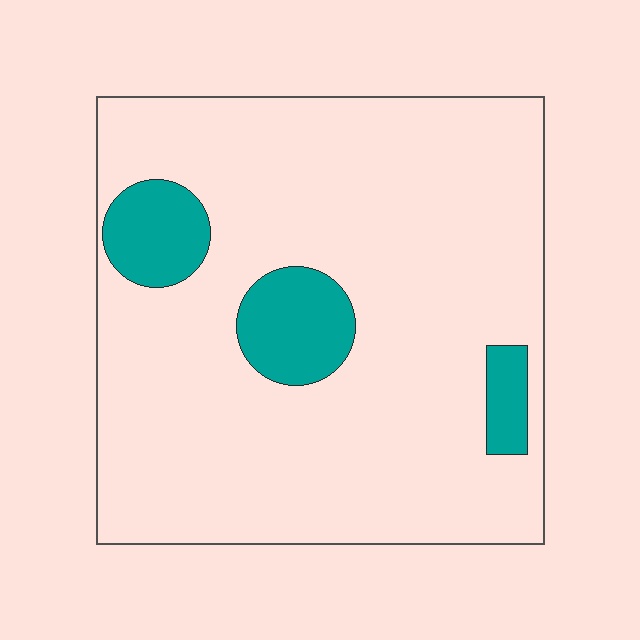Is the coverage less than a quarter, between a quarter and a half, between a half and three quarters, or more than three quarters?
Less than a quarter.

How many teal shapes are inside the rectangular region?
3.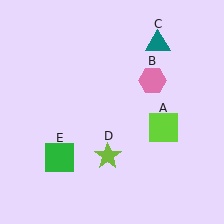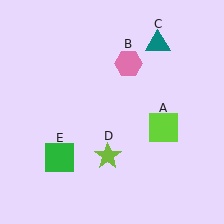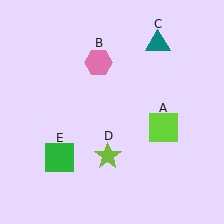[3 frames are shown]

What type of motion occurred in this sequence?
The pink hexagon (object B) rotated counterclockwise around the center of the scene.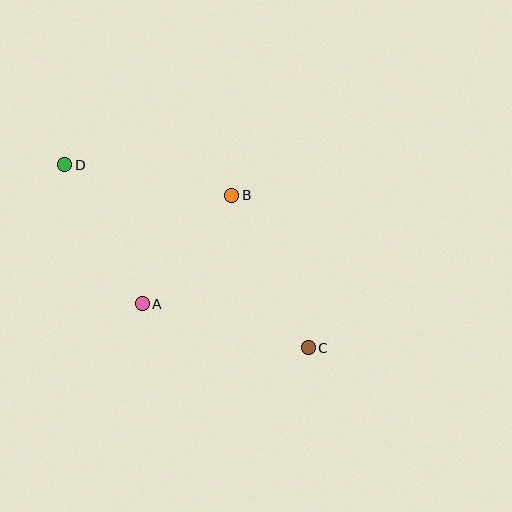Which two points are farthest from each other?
Points C and D are farthest from each other.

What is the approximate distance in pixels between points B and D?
The distance between B and D is approximately 170 pixels.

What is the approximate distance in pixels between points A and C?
The distance between A and C is approximately 172 pixels.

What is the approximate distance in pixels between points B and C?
The distance between B and C is approximately 170 pixels.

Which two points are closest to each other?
Points A and B are closest to each other.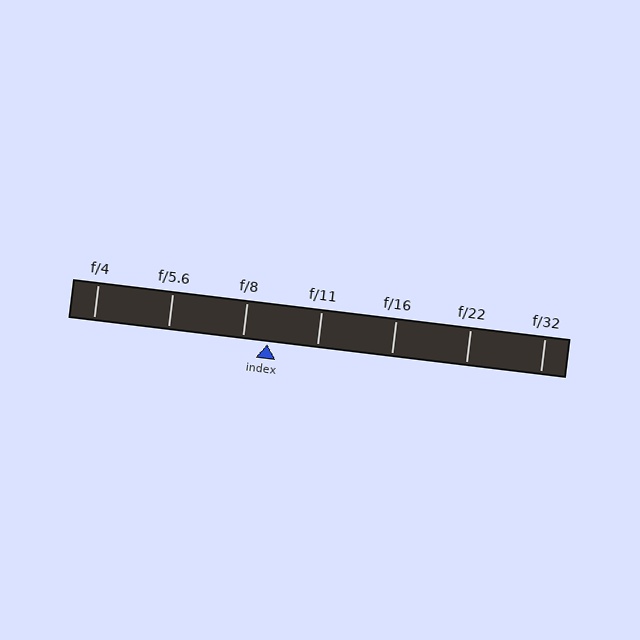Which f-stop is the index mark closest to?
The index mark is closest to f/8.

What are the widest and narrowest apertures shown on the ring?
The widest aperture shown is f/4 and the narrowest is f/32.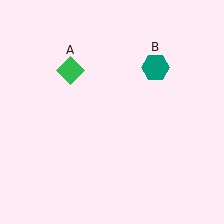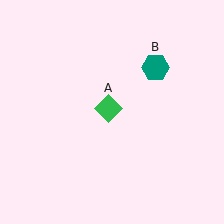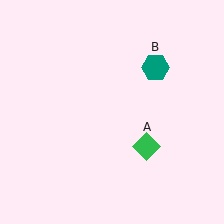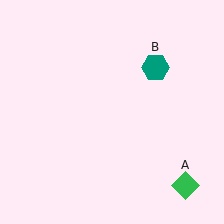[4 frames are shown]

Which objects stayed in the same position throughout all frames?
Teal hexagon (object B) remained stationary.